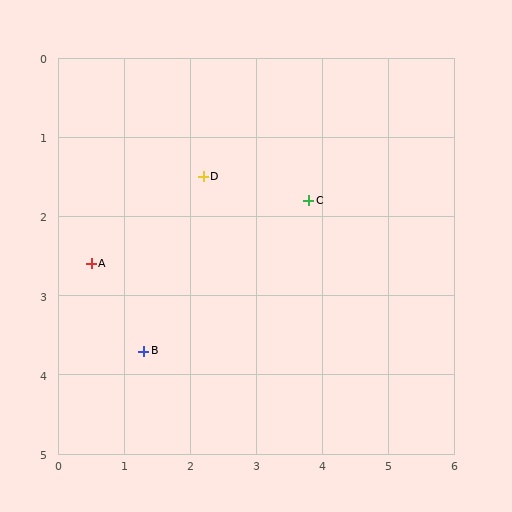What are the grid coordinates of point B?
Point B is at approximately (1.3, 3.7).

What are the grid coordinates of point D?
Point D is at approximately (2.2, 1.5).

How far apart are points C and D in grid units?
Points C and D are about 1.6 grid units apart.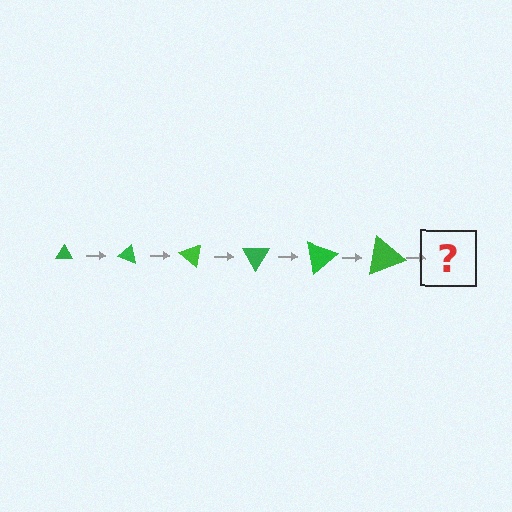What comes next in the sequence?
The next element should be a triangle, larger than the previous one and rotated 120 degrees from the start.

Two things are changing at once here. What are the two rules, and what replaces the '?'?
The two rules are that the triangle grows larger each step and it rotates 20 degrees each step. The '?' should be a triangle, larger than the previous one and rotated 120 degrees from the start.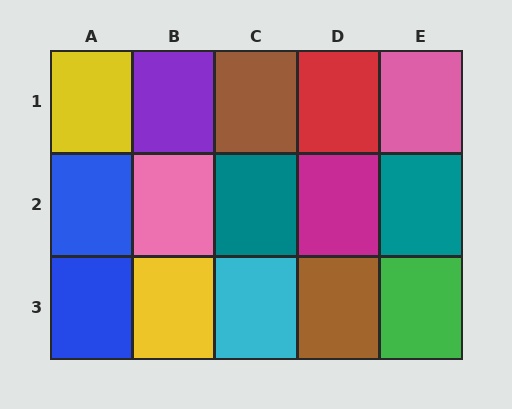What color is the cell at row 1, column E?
Pink.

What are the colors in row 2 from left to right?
Blue, pink, teal, magenta, teal.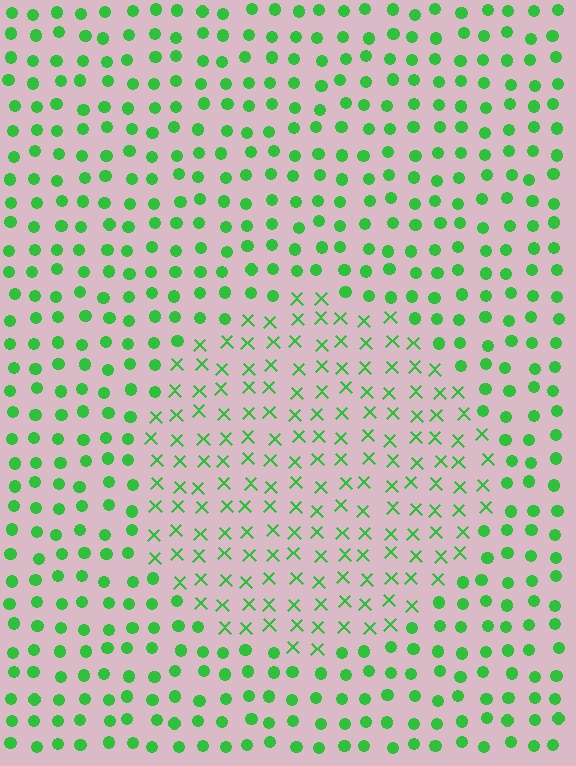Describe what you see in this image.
The image is filled with small green elements arranged in a uniform grid. A circle-shaped region contains X marks, while the surrounding area contains circles. The boundary is defined purely by the change in element shape.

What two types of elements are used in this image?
The image uses X marks inside the circle region and circles outside it.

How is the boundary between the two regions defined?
The boundary is defined by a change in element shape: X marks inside vs. circles outside. All elements share the same color and spacing.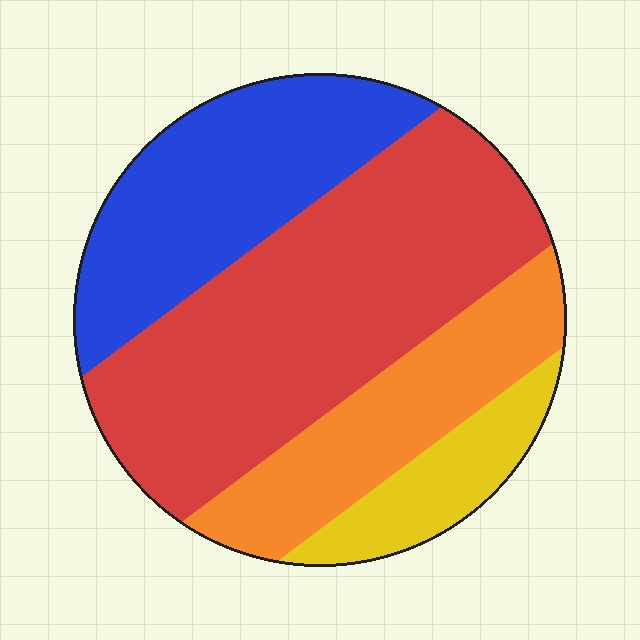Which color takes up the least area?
Yellow, at roughly 10%.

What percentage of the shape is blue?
Blue covers 26% of the shape.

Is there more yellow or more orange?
Orange.